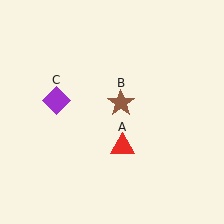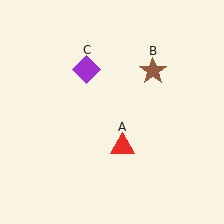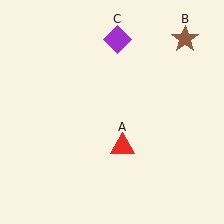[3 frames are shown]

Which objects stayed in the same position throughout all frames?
Red triangle (object A) remained stationary.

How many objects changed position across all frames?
2 objects changed position: brown star (object B), purple diamond (object C).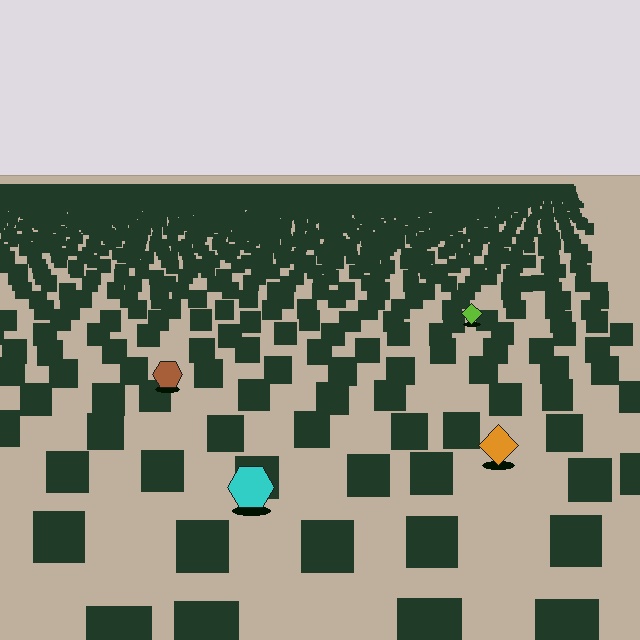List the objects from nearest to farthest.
From nearest to farthest: the cyan hexagon, the orange diamond, the brown hexagon, the lime diamond.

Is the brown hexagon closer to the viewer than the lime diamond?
Yes. The brown hexagon is closer — you can tell from the texture gradient: the ground texture is coarser near it.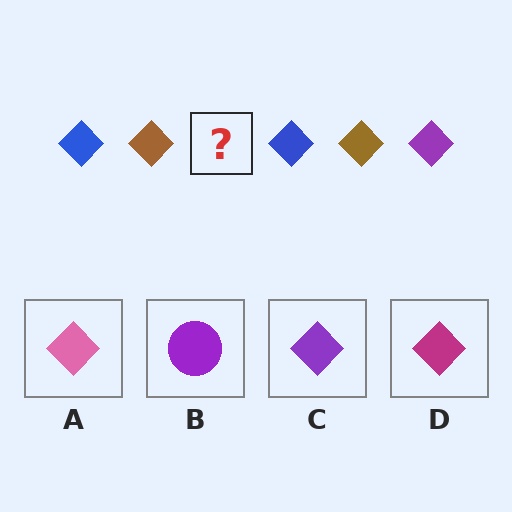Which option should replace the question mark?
Option C.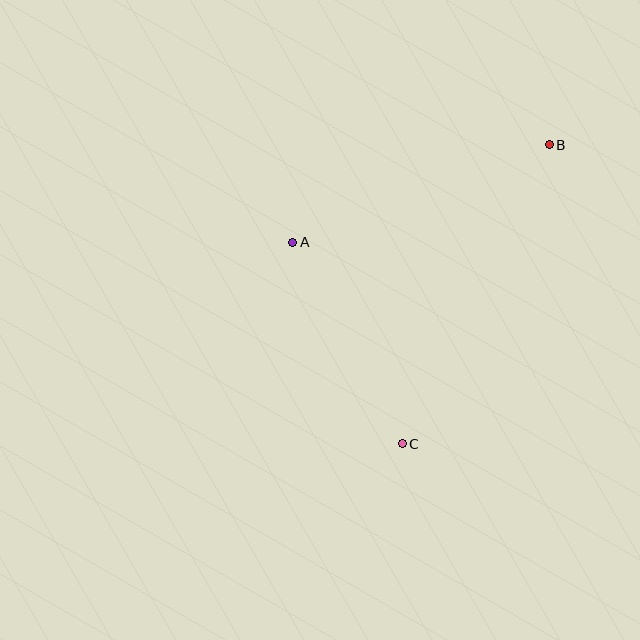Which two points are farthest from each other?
Points B and C are farthest from each other.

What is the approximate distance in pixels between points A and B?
The distance between A and B is approximately 274 pixels.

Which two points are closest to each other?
Points A and C are closest to each other.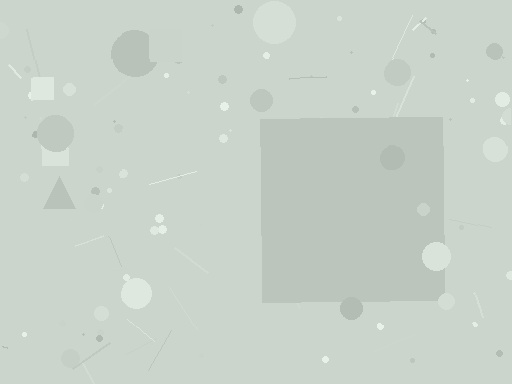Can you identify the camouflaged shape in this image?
The camouflaged shape is a square.